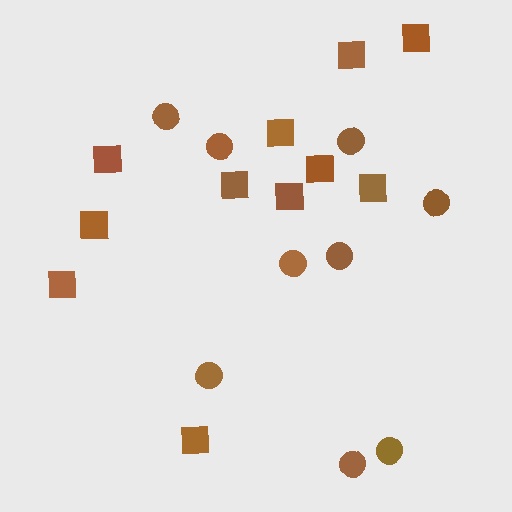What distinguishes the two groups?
There are 2 groups: one group of circles (9) and one group of squares (11).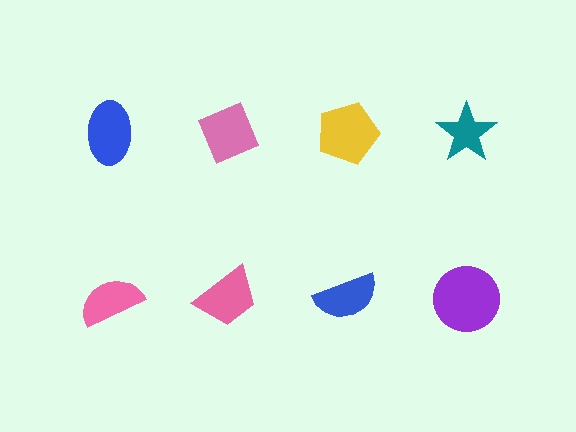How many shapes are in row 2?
4 shapes.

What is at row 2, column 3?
A blue semicircle.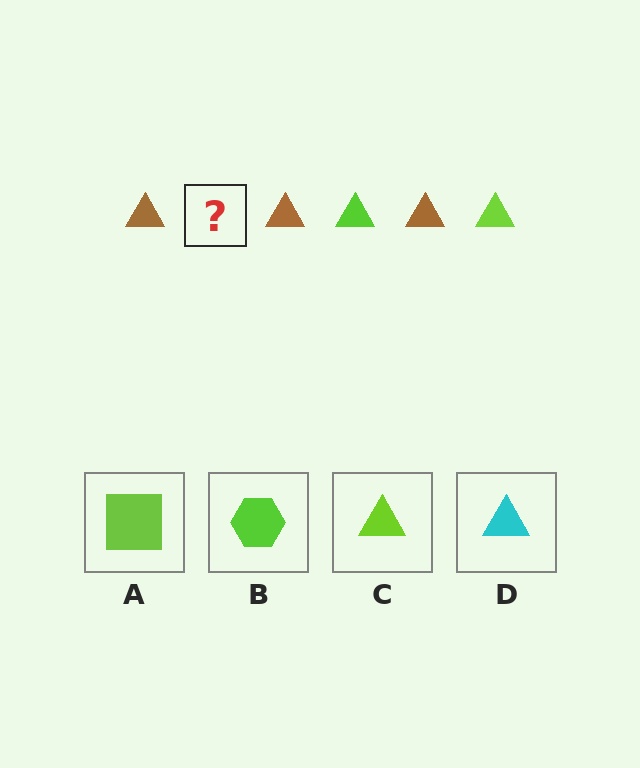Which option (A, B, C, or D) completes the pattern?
C.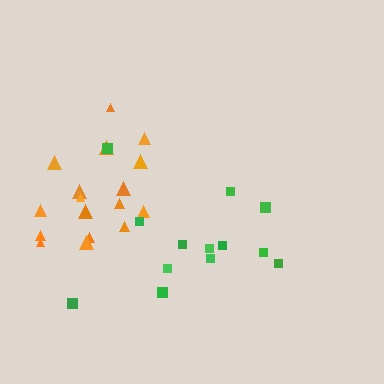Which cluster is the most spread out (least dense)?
Green.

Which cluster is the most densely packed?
Orange.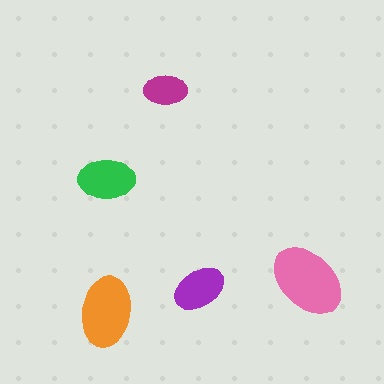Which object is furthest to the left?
The orange ellipse is leftmost.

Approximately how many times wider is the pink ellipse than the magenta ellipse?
About 2 times wider.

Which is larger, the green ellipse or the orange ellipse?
The orange one.